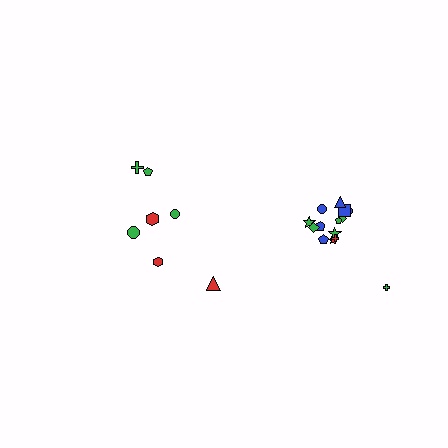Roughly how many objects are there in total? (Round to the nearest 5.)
Roughly 20 objects in total.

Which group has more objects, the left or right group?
The right group.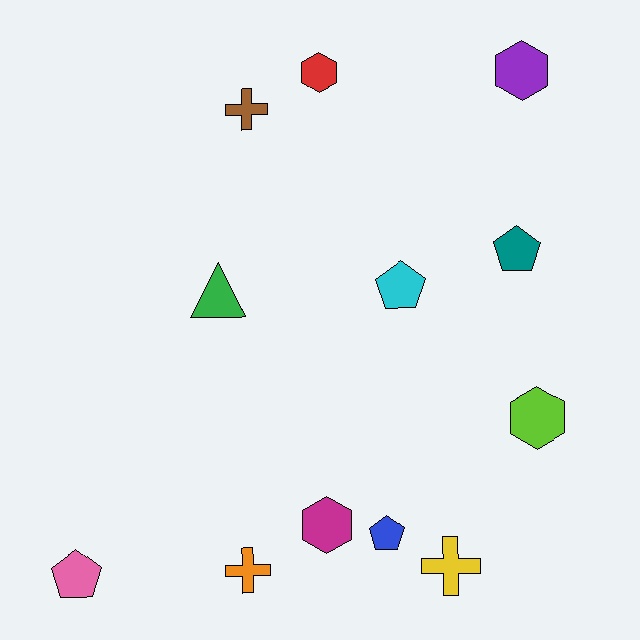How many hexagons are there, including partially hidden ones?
There are 4 hexagons.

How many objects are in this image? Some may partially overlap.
There are 12 objects.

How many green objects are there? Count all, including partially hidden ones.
There is 1 green object.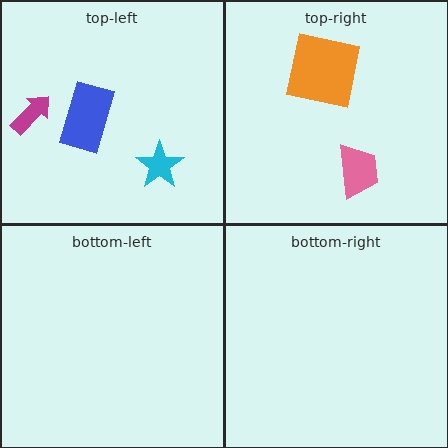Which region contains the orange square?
The top-right region.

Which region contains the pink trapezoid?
The top-right region.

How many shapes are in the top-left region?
3.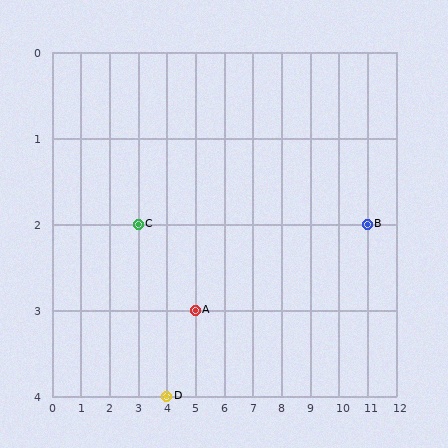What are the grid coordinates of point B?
Point B is at grid coordinates (11, 2).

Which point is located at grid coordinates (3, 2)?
Point C is at (3, 2).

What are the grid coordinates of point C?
Point C is at grid coordinates (3, 2).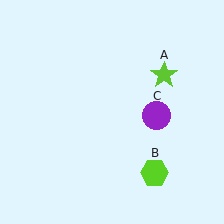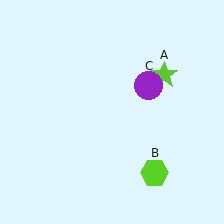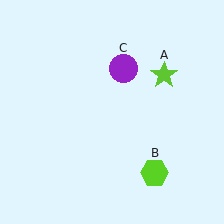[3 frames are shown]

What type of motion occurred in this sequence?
The purple circle (object C) rotated counterclockwise around the center of the scene.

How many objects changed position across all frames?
1 object changed position: purple circle (object C).